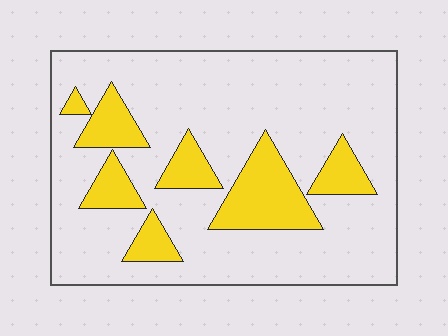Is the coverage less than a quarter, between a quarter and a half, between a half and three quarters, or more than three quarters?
Less than a quarter.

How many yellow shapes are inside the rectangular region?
7.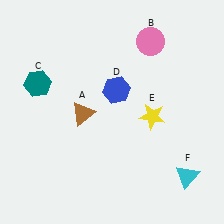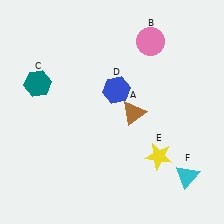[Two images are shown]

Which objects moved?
The objects that moved are: the brown triangle (A), the yellow star (E).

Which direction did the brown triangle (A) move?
The brown triangle (A) moved right.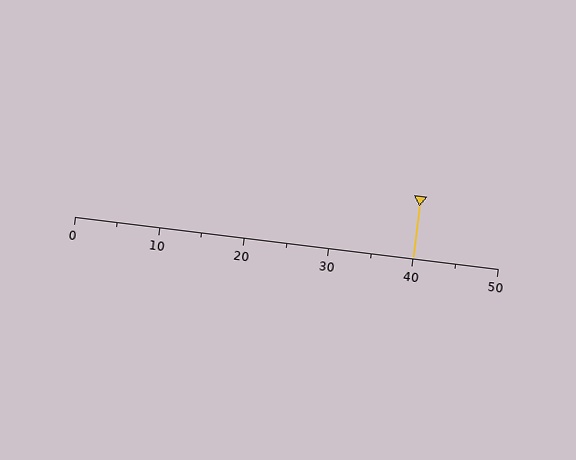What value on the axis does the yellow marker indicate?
The marker indicates approximately 40.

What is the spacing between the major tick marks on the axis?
The major ticks are spaced 10 apart.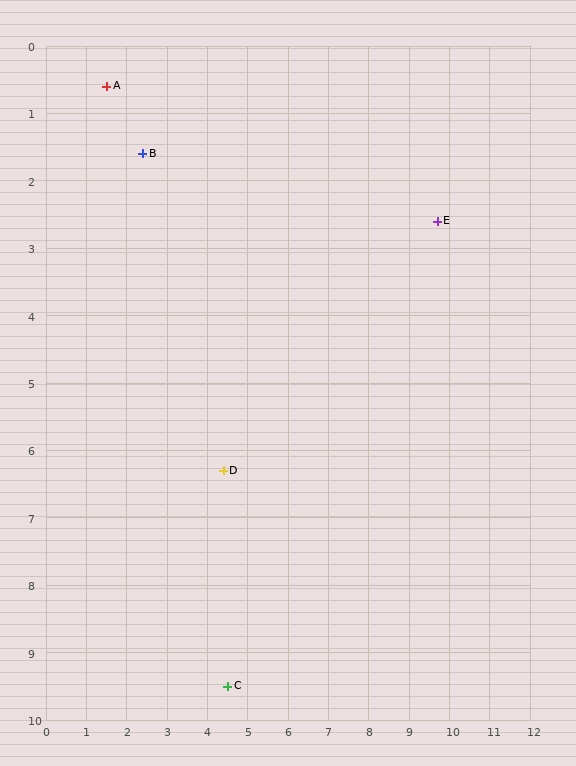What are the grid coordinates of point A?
Point A is at approximately (1.5, 0.6).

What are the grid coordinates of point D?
Point D is at approximately (4.4, 6.3).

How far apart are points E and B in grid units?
Points E and B are about 7.4 grid units apart.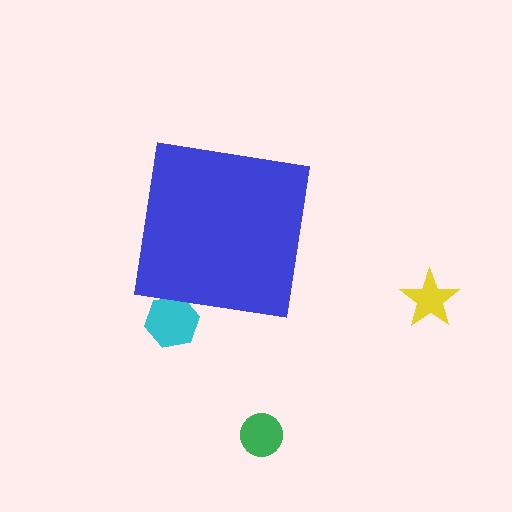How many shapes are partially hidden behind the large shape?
1 shape is partially hidden.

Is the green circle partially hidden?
No, the green circle is fully visible.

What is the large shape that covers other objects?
A blue square.